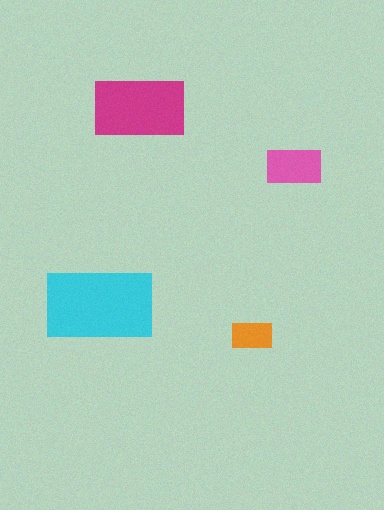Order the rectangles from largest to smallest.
the cyan one, the magenta one, the pink one, the orange one.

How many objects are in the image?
There are 4 objects in the image.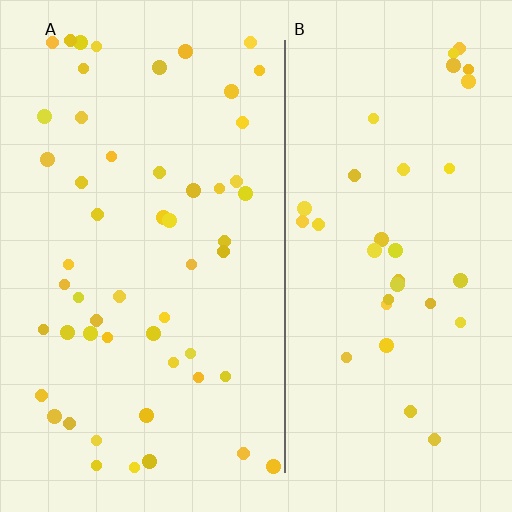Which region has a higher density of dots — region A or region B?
A (the left).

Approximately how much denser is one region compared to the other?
Approximately 1.5× — region A over region B.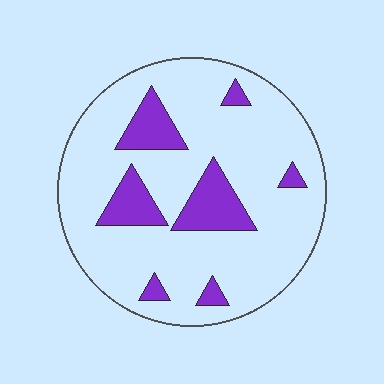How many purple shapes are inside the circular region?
7.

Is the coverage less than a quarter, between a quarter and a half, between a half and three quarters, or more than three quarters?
Less than a quarter.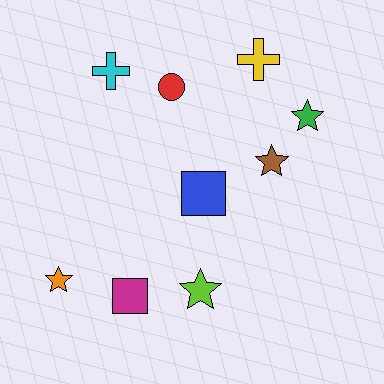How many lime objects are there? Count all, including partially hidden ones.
There is 1 lime object.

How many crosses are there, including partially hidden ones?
There are 2 crosses.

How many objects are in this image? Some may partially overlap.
There are 9 objects.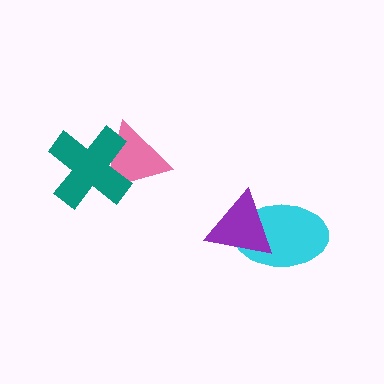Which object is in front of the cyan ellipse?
The purple triangle is in front of the cyan ellipse.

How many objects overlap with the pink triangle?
1 object overlaps with the pink triangle.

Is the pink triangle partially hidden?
Yes, it is partially covered by another shape.